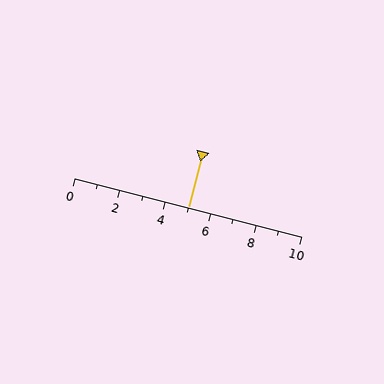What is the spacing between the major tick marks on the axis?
The major ticks are spaced 2 apart.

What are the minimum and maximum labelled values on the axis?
The axis runs from 0 to 10.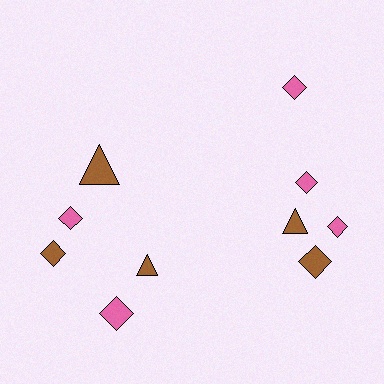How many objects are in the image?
There are 10 objects.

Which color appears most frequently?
Brown, with 5 objects.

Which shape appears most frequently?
Diamond, with 7 objects.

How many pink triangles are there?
There are no pink triangles.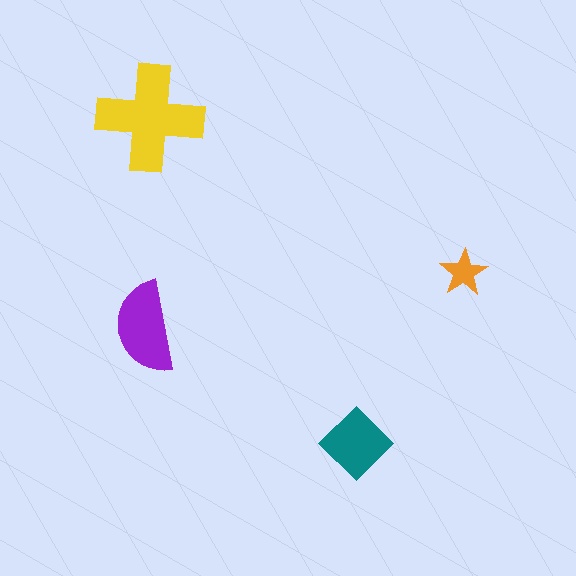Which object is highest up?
The yellow cross is topmost.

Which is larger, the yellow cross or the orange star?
The yellow cross.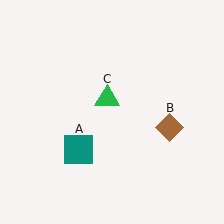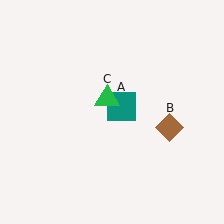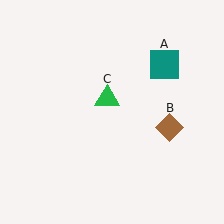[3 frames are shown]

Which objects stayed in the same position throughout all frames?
Brown diamond (object B) and green triangle (object C) remained stationary.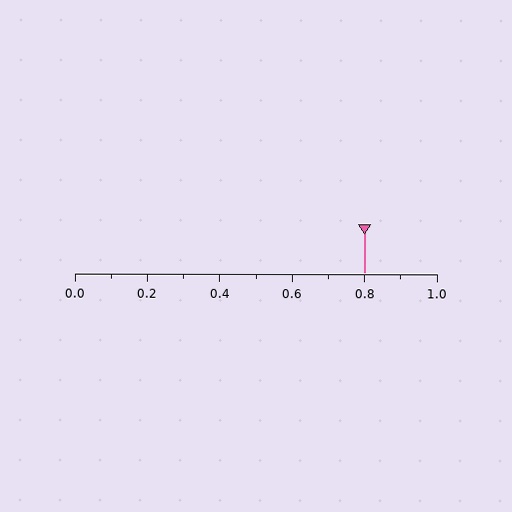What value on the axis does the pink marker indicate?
The marker indicates approximately 0.8.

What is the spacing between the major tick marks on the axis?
The major ticks are spaced 0.2 apart.